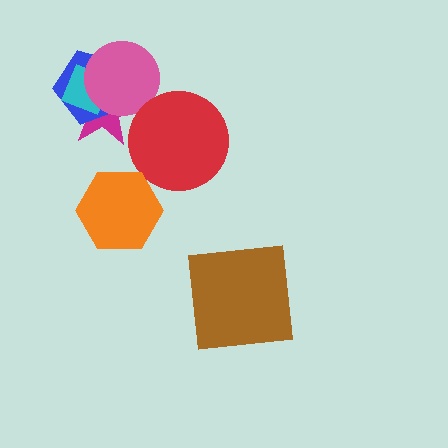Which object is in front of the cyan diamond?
The pink circle is in front of the cyan diamond.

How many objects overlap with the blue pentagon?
3 objects overlap with the blue pentagon.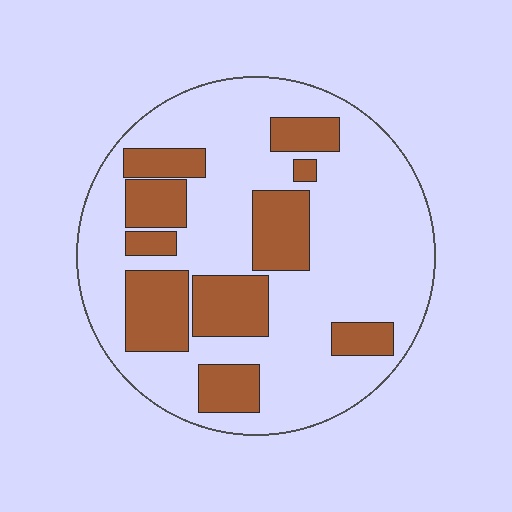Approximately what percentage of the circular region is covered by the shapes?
Approximately 30%.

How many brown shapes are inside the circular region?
10.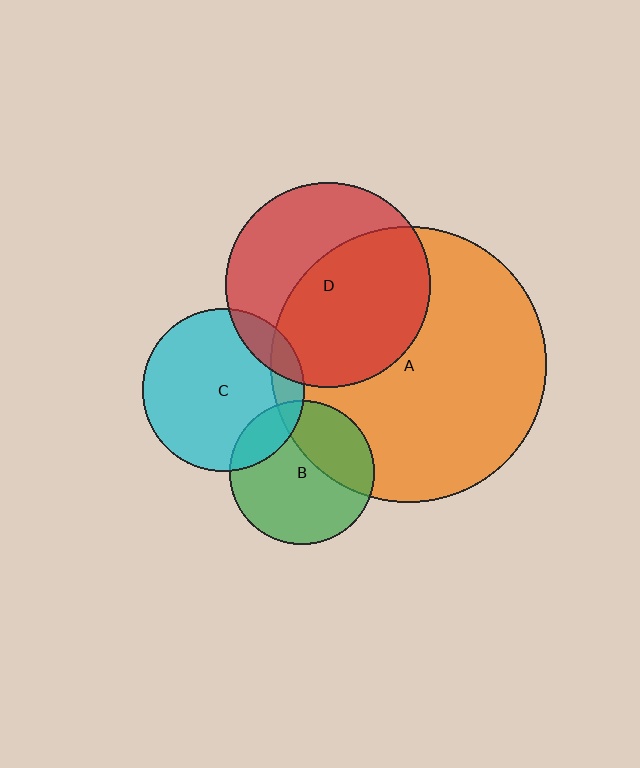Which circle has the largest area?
Circle A (orange).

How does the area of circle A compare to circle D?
Approximately 1.8 times.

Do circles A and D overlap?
Yes.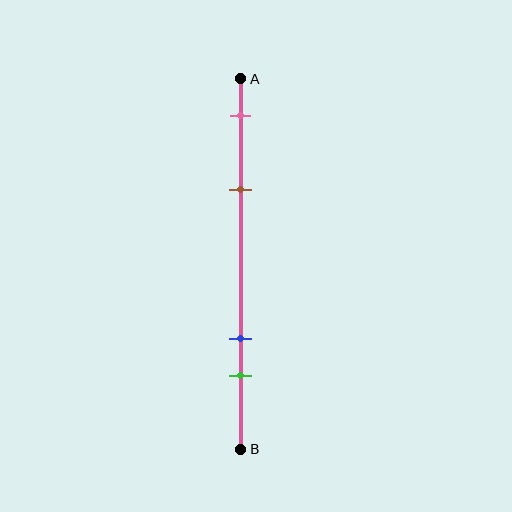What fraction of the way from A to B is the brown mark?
The brown mark is approximately 30% (0.3) of the way from A to B.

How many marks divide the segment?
There are 4 marks dividing the segment.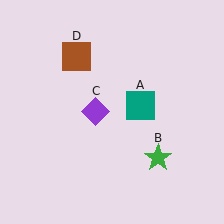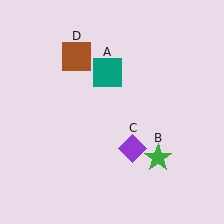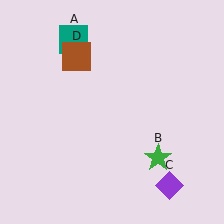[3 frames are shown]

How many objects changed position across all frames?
2 objects changed position: teal square (object A), purple diamond (object C).